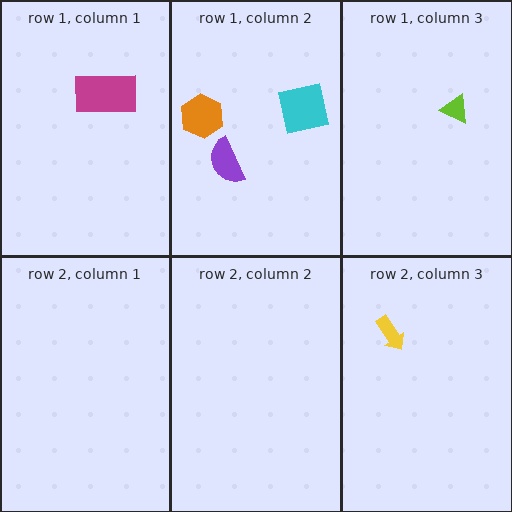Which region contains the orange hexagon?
The row 1, column 2 region.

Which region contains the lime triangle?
The row 1, column 3 region.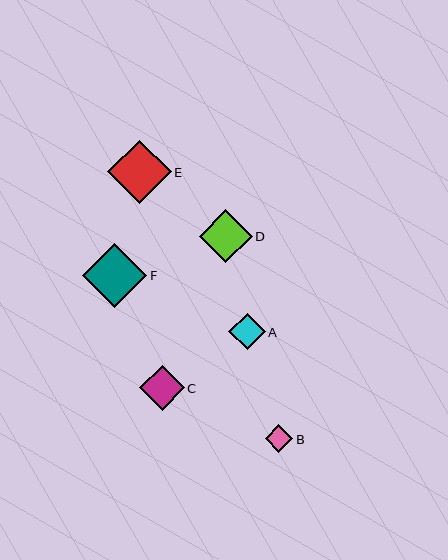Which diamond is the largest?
Diamond F is the largest with a size of approximately 64 pixels.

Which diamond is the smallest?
Diamond B is the smallest with a size of approximately 27 pixels.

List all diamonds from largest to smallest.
From largest to smallest: F, E, D, C, A, B.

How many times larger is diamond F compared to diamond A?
Diamond F is approximately 1.8 times the size of diamond A.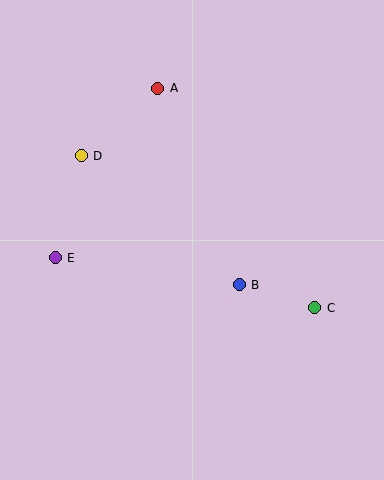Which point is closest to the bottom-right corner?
Point C is closest to the bottom-right corner.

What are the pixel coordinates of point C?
Point C is at (315, 308).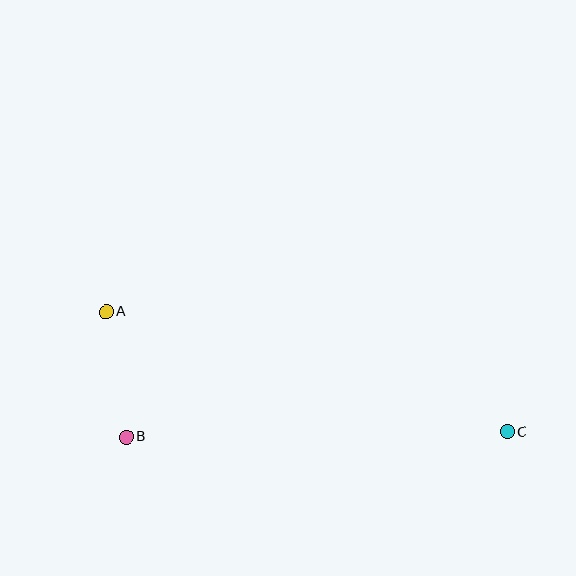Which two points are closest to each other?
Points A and B are closest to each other.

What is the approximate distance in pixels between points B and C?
The distance between B and C is approximately 381 pixels.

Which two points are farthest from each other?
Points A and C are farthest from each other.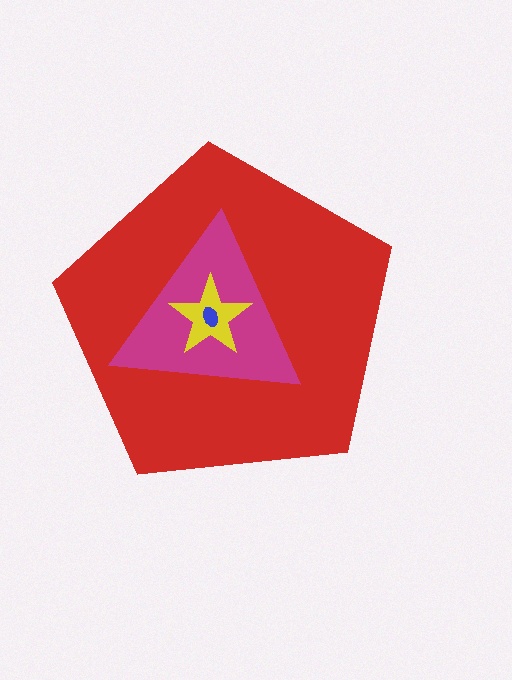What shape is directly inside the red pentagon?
The magenta triangle.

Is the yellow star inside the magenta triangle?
Yes.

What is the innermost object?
The blue ellipse.